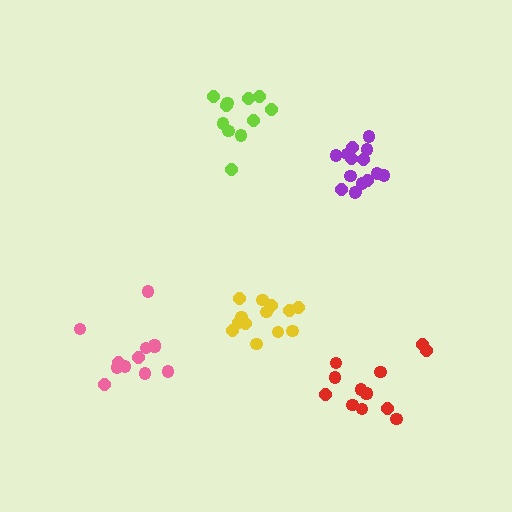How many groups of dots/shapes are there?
There are 5 groups.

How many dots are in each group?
Group 1: 13 dots, Group 2: 12 dots, Group 3: 13 dots, Group 4: 11 dots, Group 5: 16 dots (65 total).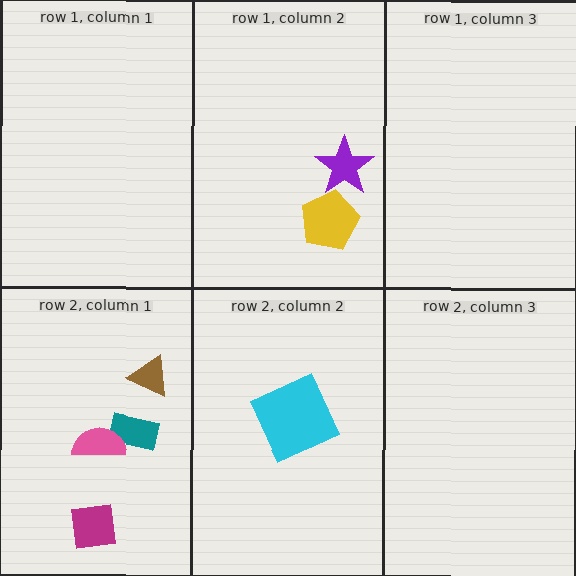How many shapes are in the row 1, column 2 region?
2.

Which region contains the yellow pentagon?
The row 1, column 2 region.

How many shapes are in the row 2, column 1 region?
4.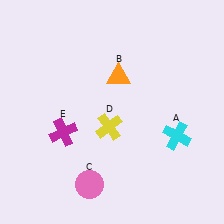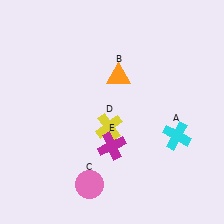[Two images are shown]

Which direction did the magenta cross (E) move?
The magenta cross (E) moved right.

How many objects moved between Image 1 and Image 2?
1 object moved between the two images.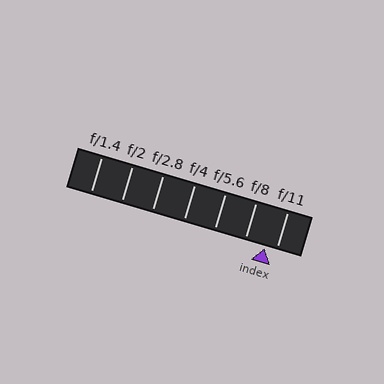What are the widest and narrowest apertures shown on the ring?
The widest aperture shown is f/1.4 and the narrowest is f/11.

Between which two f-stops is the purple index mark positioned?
The index mark is between f/8 and f/11.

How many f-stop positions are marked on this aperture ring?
There are 7 f-stop positions marked.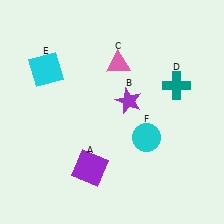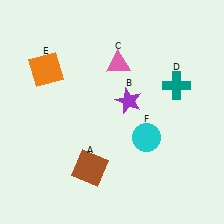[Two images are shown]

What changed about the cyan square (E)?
In Image 1, E is cyan. In Image 2, it changed to orange.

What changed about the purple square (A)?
In Image 1, A is purple. In Image 2, it changed to brown.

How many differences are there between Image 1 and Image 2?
There are 2 differences between the two images.